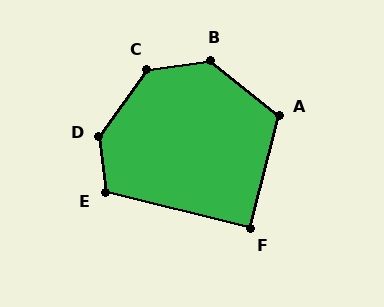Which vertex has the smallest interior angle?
F, at approximately 90 degrees.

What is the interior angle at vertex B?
Approximately 133 degrees (obtuse).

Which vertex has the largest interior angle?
D, at approximately 137 degrees.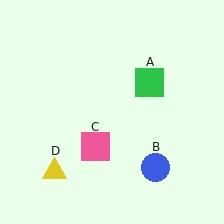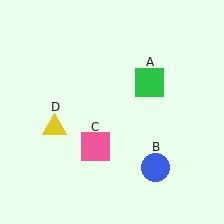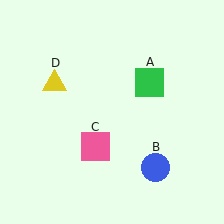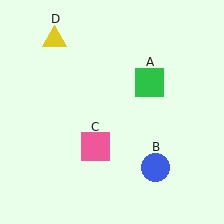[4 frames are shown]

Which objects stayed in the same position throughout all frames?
Green square (object A) and blue circle (object B) and pink square (object C) remained stationary.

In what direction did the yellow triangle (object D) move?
The yellow triangle (object D) moved up.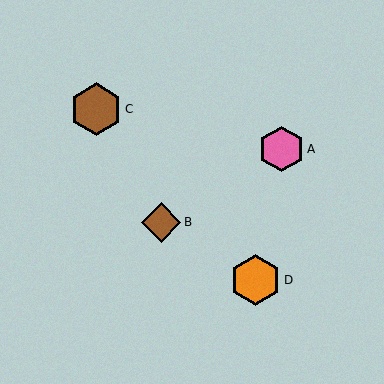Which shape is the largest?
The brown hexagon (labeled C) is the largest.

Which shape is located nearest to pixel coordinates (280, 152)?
The pink hexagon (labeled A) at (282, 149) is nearest to that location.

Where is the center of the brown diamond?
The center of the brown diamond is at (161, 222).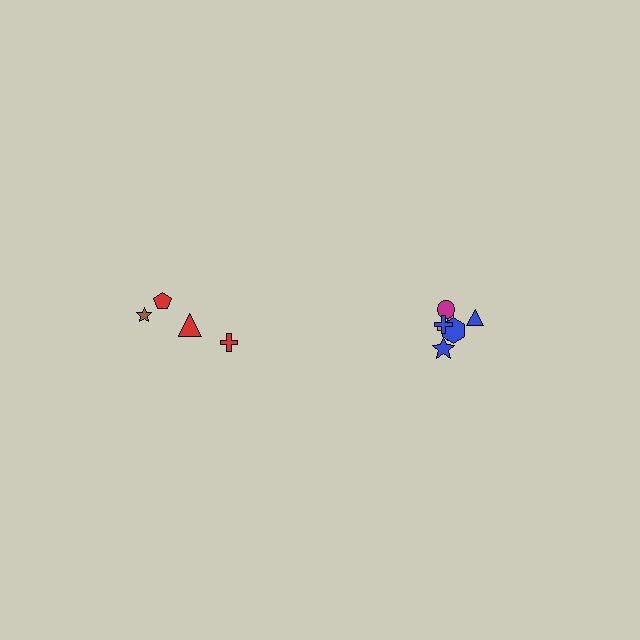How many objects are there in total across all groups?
There are 10 objects.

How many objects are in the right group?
There are 6 objects.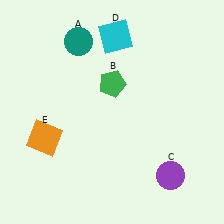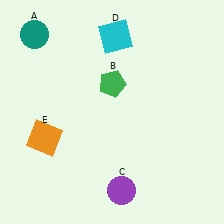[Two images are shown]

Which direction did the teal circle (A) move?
The teal circle (A) moved left.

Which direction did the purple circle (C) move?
The purple circle (C) moved left.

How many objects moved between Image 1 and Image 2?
2 objects moved between the two images.